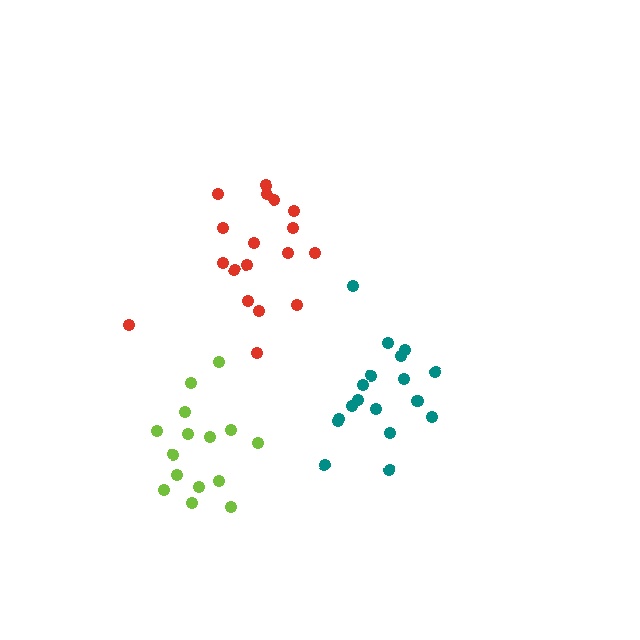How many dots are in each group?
Group 1: 15 dots, Group 2: 18 dots, Group 3: 18 dots (51 total).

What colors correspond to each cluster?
The clusters are colored: lime, red, teal.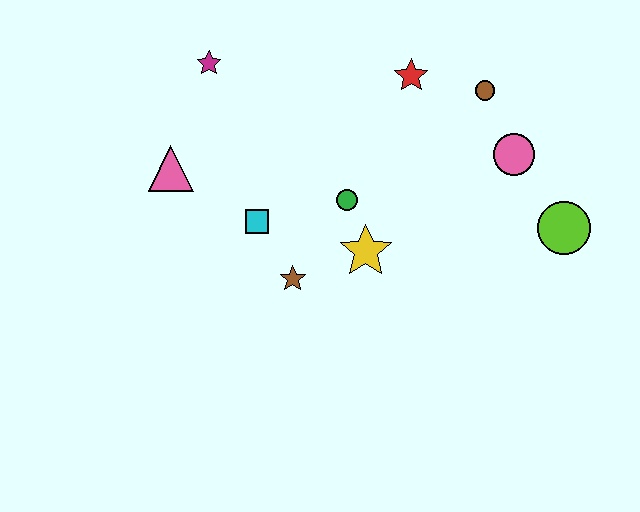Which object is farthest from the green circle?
The lime circle is farthest from the green circle.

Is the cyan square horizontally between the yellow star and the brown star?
No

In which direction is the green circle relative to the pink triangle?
The green circle is to the right of the pink triangle.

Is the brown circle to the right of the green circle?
Yes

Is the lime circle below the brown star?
No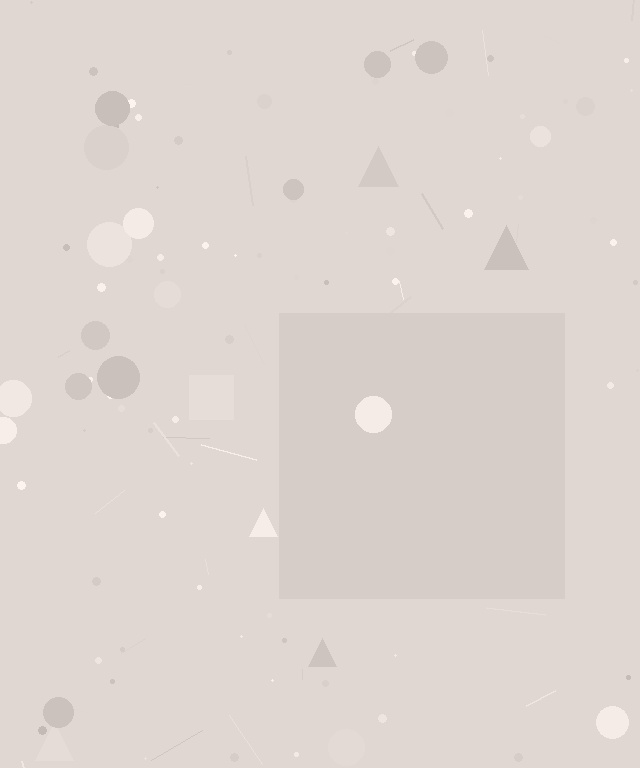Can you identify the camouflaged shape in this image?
The camouflaged shape is a square.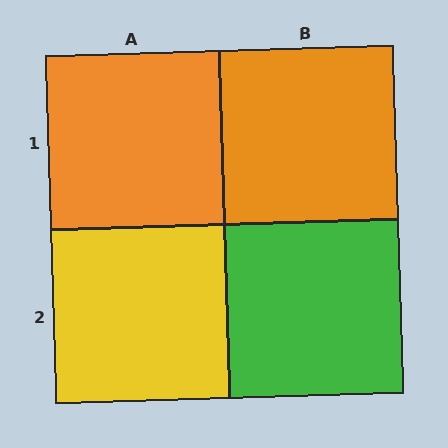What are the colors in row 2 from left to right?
Yellow, green.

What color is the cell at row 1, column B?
Orange.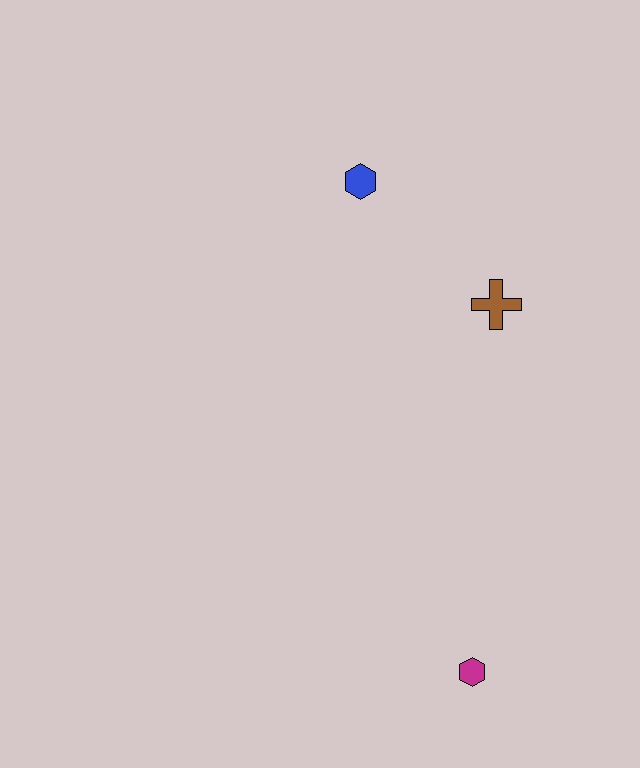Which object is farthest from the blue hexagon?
The magenta hexagon is farthest from the blue hexagon.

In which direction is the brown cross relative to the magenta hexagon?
The brown cross is above the magenta hexagon.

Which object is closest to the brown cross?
The blue hexagon is closest to the brown cross.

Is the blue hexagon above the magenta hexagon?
Yes